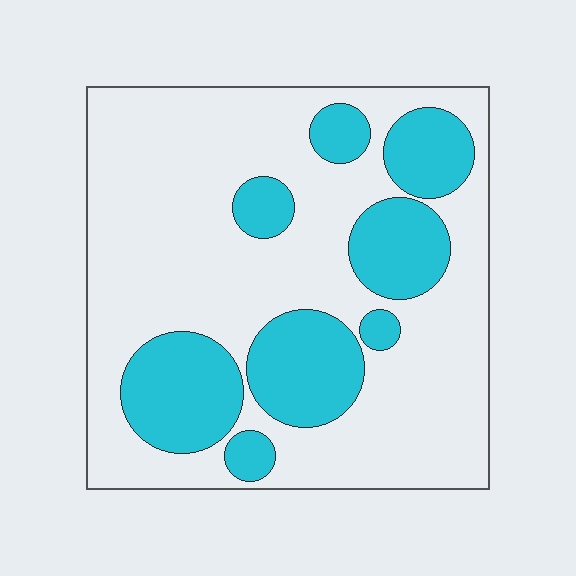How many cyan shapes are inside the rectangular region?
8.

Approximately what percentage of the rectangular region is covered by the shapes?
Approximately 30%.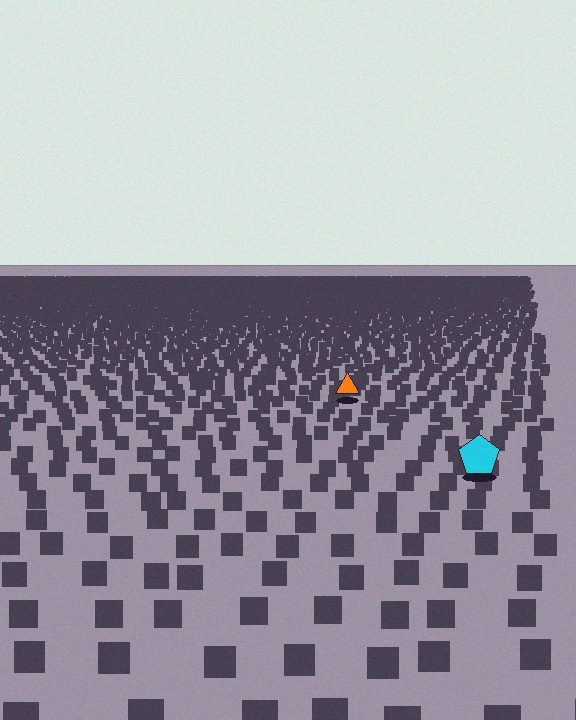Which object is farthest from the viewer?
The orange triangle is farthest from the viewer. It appears smaller and the ground texture around it is denser.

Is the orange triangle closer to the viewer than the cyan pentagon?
No. The cyan pentagon is closer — you can tell from the texture gradient: the ground texture is coarser near it.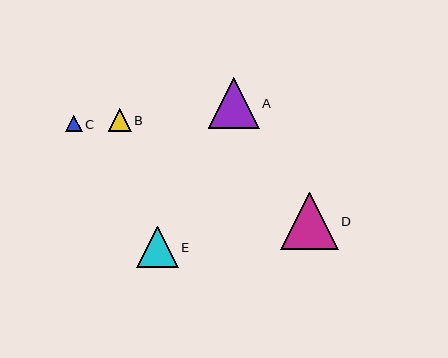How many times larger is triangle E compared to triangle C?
Triangle E is approximately 2.5 times the size of triangle C.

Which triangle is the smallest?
Triangle C is the smallest with a size of approximately 17 pixels.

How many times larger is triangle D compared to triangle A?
Triangle D is approximately 1.1 times the size of triangle A.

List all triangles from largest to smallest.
From largest to smallest: D, A, E, B, C.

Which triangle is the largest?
Triangle D is the largest with a size of approximately 58 pixels.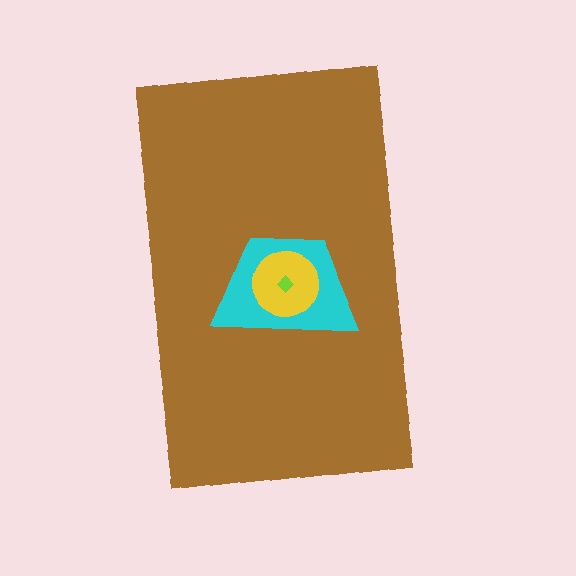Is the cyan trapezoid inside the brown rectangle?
Yes.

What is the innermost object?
The lime diamond.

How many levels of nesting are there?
4.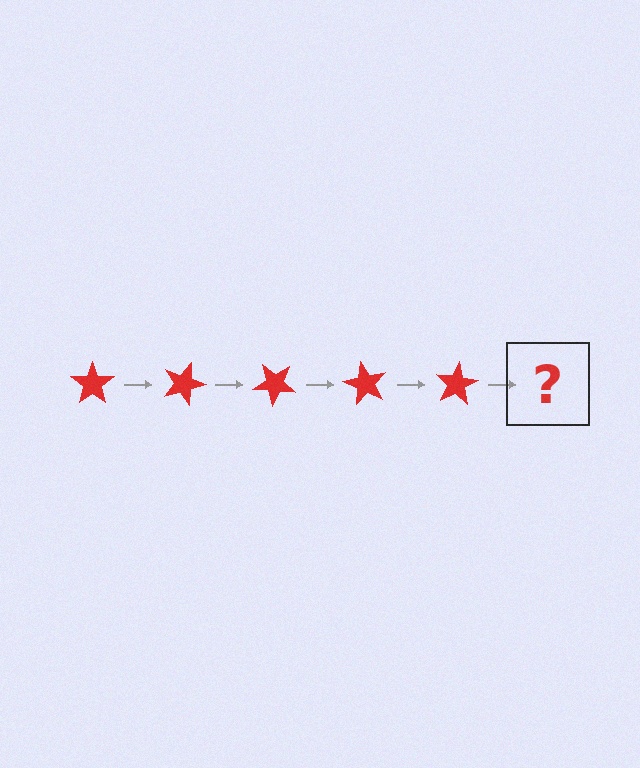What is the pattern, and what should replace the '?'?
The pattern is that the star rotates 20 degrees each step. The '?' should be a red star rotated 100 degrees.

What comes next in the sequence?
The next element should be a red star rotated 100 degrees.